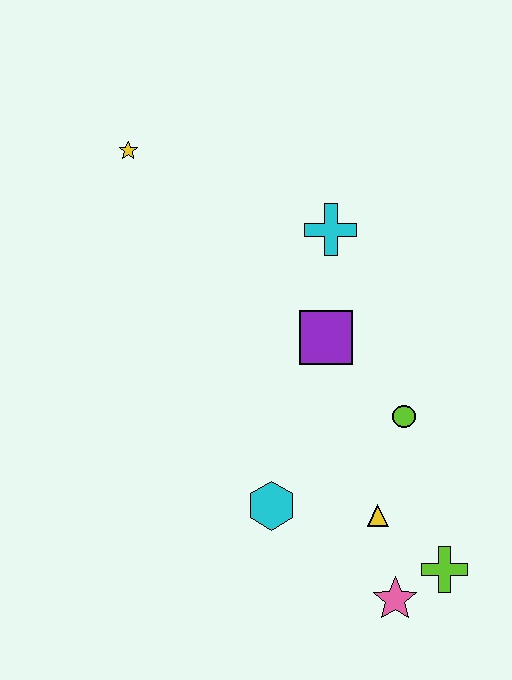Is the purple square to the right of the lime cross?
No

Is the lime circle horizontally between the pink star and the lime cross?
Yes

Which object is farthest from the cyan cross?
The pink star is farthest from the cyan cross.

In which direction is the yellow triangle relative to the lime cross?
The yellow triangle is to the left of the lime cross.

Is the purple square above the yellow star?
No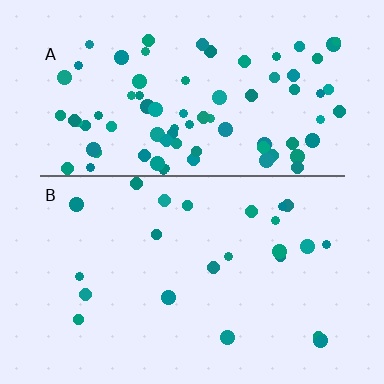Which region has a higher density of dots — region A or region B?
A (the top).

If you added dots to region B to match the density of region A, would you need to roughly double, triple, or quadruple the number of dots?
Approximately triple.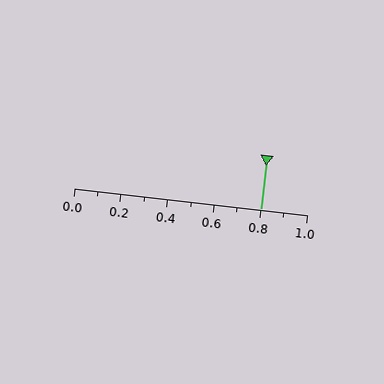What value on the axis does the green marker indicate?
The marker indicates approximately 0.8.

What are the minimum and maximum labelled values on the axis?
The axis runs from 0.0 to 1.0.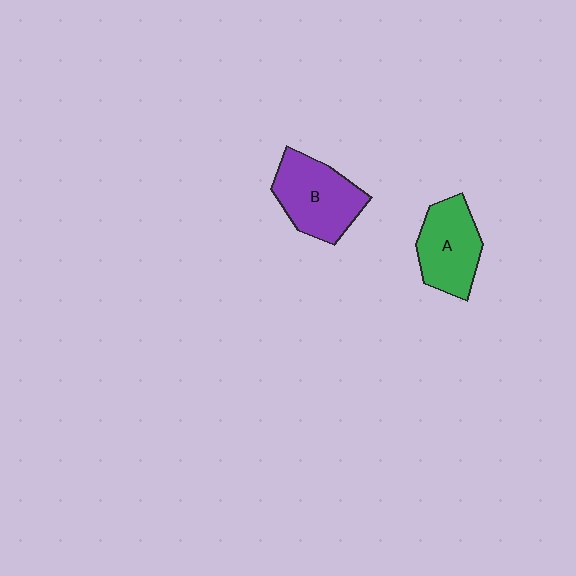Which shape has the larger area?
Shape B (purple).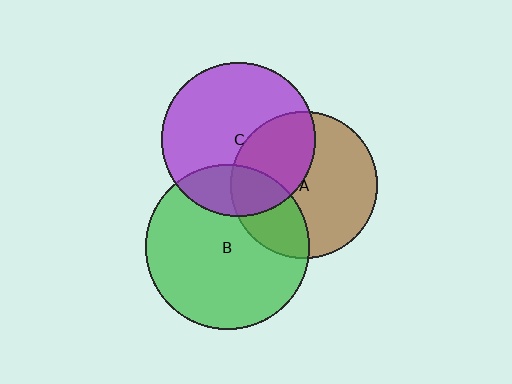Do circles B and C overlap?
Yes.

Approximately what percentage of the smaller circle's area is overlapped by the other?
Approximately 20%.